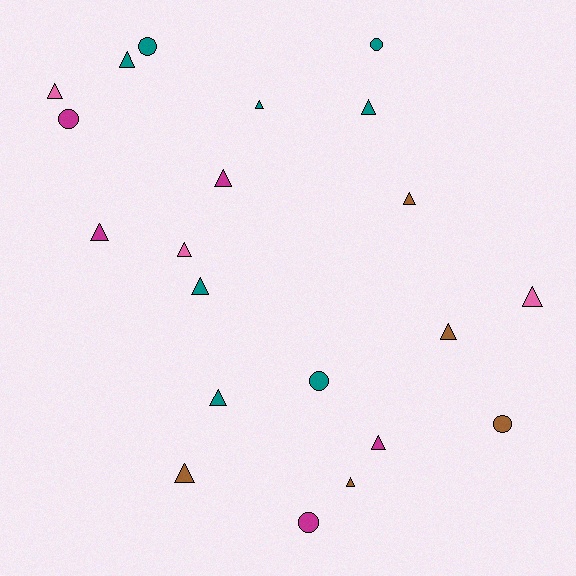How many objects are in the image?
There are 21 objects.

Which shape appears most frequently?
Triangle, with 15 objects.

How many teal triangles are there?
There are 5 teal triangles.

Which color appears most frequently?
Teal, with 8 objects.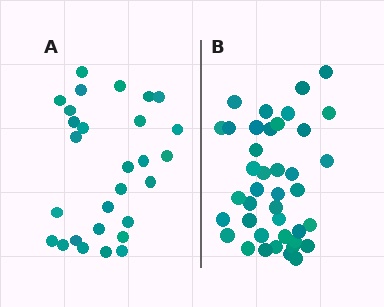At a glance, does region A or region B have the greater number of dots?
Region B (the right region) has more dots.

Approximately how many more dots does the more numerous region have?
Region B has roughly 12 or so more dots than region A.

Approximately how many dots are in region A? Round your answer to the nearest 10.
About 30 dots. (The exact count is 28, which rounds to 30.)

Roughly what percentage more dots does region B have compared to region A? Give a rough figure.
About 45% more.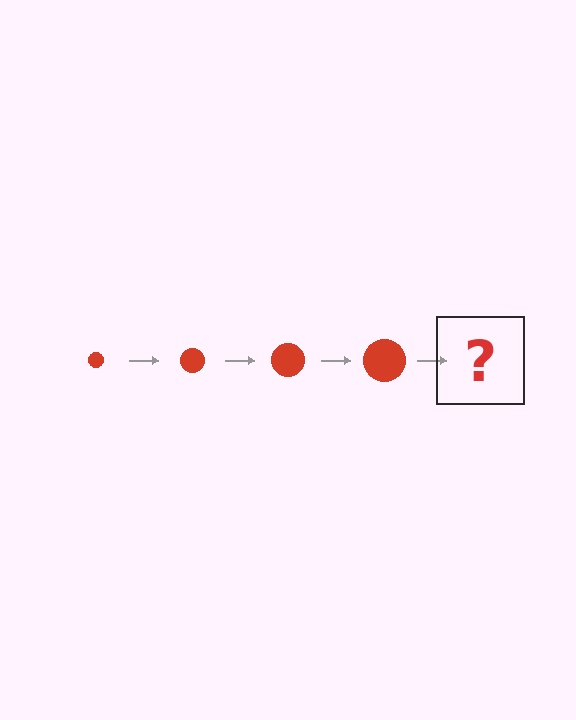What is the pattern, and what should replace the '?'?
The pattern is that the circle gets progressively larger each step. The '?' should be a red circle, larger than the previous one.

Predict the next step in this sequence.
The next step is a red circle, larger than the previous one.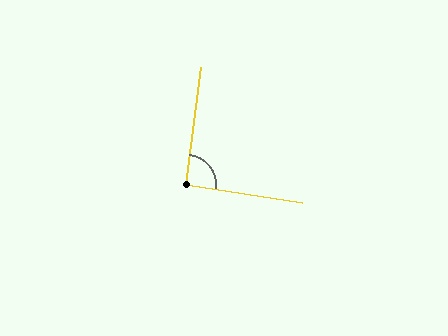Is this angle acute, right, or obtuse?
It is approximately a right angle.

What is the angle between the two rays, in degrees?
Approximately 92 degrees.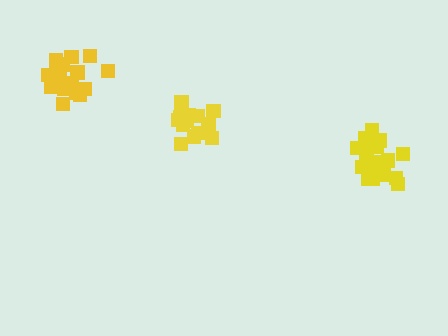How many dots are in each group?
Group 1: 18 dots, Group 2: 13 dots, Group 3: 19 dots (50 total).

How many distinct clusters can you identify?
There are 3 distinct clusters.